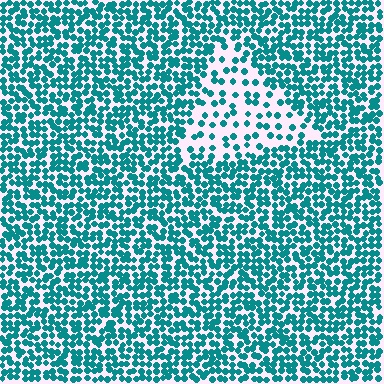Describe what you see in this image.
The image contains small teal elements arranged at two different densities. A triangle-shaped region is visible where the elements are less densely packed than the surrounding area.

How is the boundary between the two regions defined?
The boundary is defined by a change in element density (approximately 2.5x ratio). All elements are the same color, size, and shape.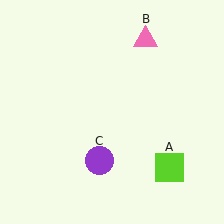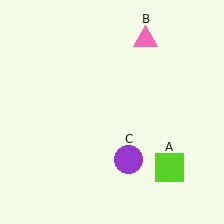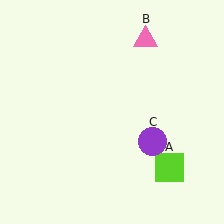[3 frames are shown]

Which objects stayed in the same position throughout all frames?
Lime square (object A) and pink triangle (object B) remained stationary.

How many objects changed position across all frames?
1 object changed position: purple circle (object C).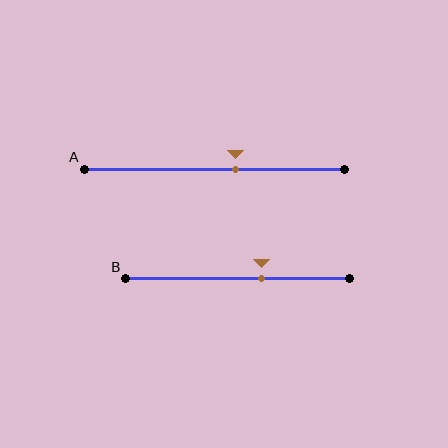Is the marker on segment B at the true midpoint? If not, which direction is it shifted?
No, the marker on segment B is shifted to the right by about 10% of the segment length.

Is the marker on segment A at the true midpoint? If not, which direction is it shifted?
No, the marker on segment A is shifted to the right by about 8% of the segment length.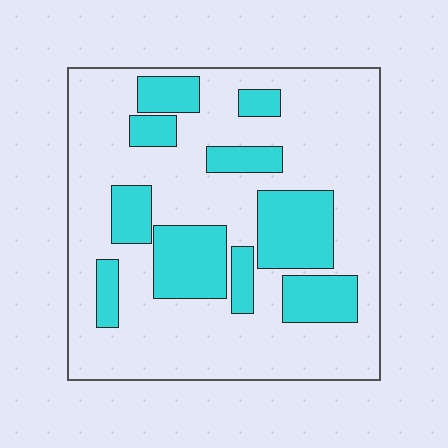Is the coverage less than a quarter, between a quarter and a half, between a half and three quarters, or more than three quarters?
Between a quarter and a half.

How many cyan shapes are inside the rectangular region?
10.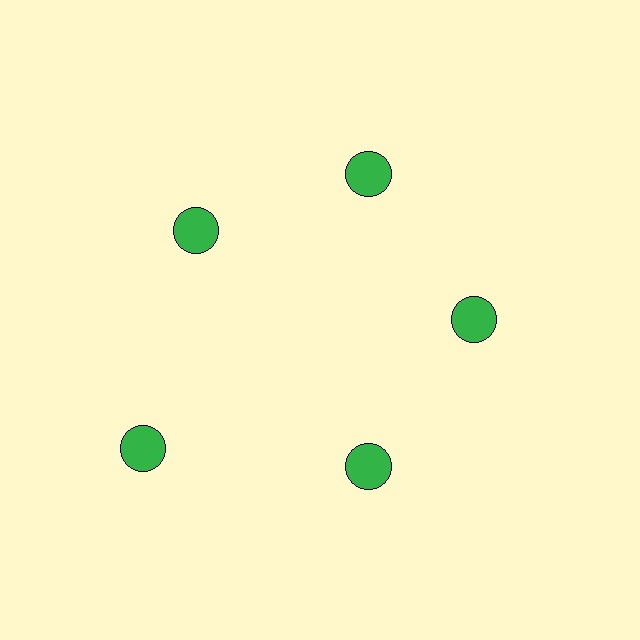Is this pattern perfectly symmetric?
No. The 5 green circles are arranged in a ring, but one element near the 8 o'clock position is pushed outward from the center, breaking the 5-fold rotational symmetry.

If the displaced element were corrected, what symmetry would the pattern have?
It would have 5-fold rotational symmetry — the pattern would map onto itself every 72 degrees.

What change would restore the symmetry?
The symmetry would be restored by moving it inward, back onto the ring so that all 5 circles sit at equal angles and equal distance from the center.